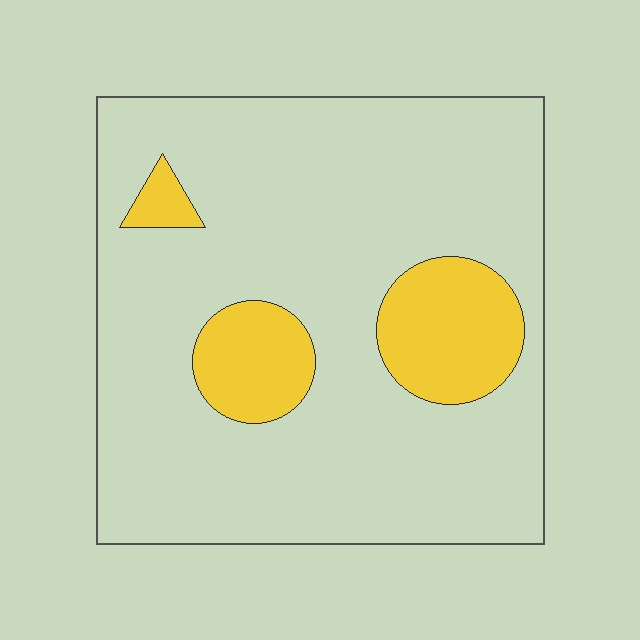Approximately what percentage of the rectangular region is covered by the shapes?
Approximately 15%.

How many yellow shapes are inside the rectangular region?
3.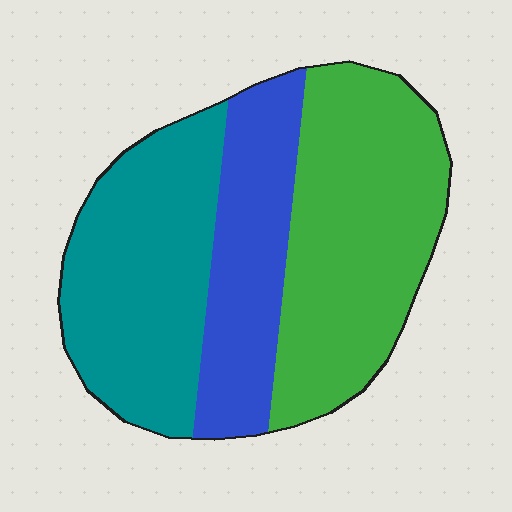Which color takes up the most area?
Green, at roughly 40%.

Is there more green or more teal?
Green.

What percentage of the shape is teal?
Teal takes up about one third (1/3) of the shape.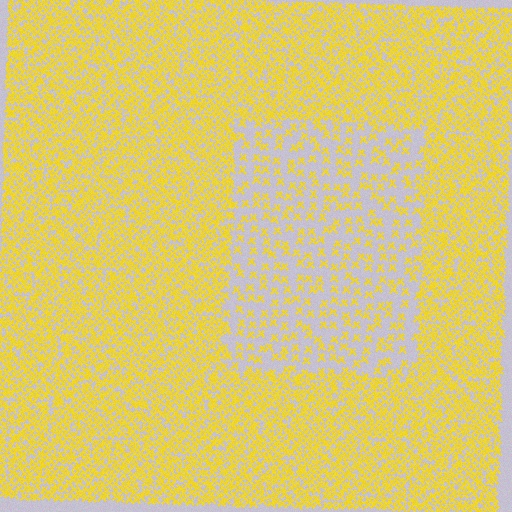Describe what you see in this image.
The image contains small yellow elements arranged at two different densities. A rectangle-shaped region is visible where the elements are less densely packed than the surrounding area.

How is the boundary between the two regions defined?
The boundary is defined by a change in element density (approximately 2.8x ratio). All elements are the same color, size, and shape.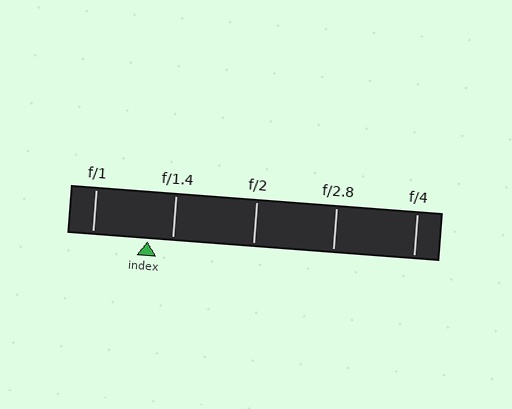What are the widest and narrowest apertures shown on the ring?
The widest aperture shown is f/1 and the narrowest is f/4.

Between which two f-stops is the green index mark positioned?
The index mark is between f/1 and f/1.4.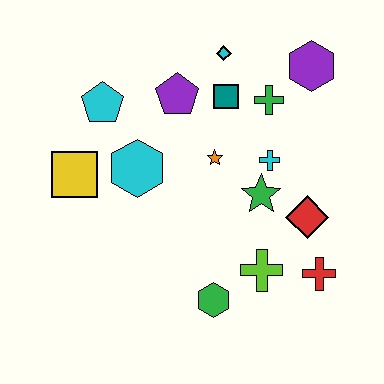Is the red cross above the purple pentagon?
No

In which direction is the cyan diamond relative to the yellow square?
The cyan diamond is to the right of the yellow square.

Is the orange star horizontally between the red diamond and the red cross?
No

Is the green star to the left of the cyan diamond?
No